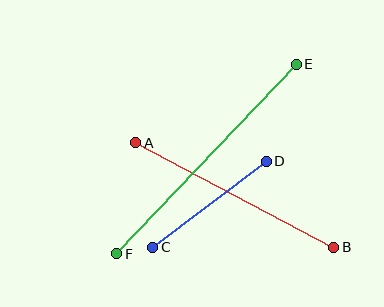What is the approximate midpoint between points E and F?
The midpoint is at approximately (207, 159) pixels.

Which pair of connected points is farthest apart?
Points E and F are farthest apart.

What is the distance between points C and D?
The distance is approximately 143 pixels.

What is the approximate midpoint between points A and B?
The midpoint is at approximately (235, 195) pixels.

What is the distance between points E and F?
The distance is approximately 261 pixels.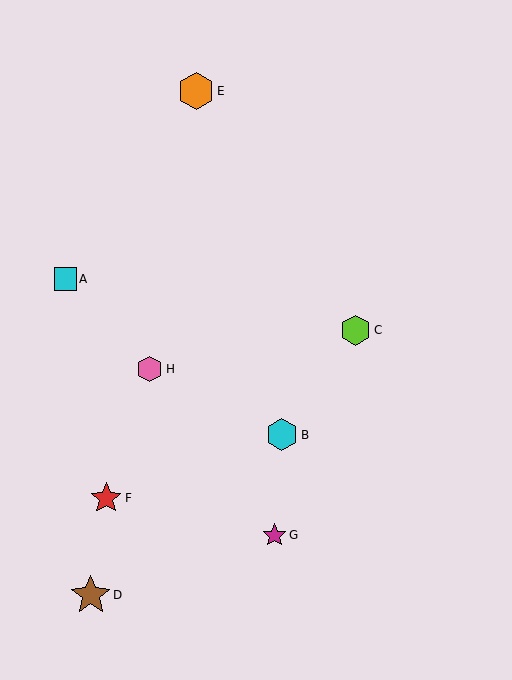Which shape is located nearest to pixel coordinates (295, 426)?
The cyan hexagon (labeled B) at (282, 435) is nearest to that location.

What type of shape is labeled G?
Shape G is a magenta star.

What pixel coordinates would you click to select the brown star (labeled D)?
Click at (91, 595) to select the brown star D.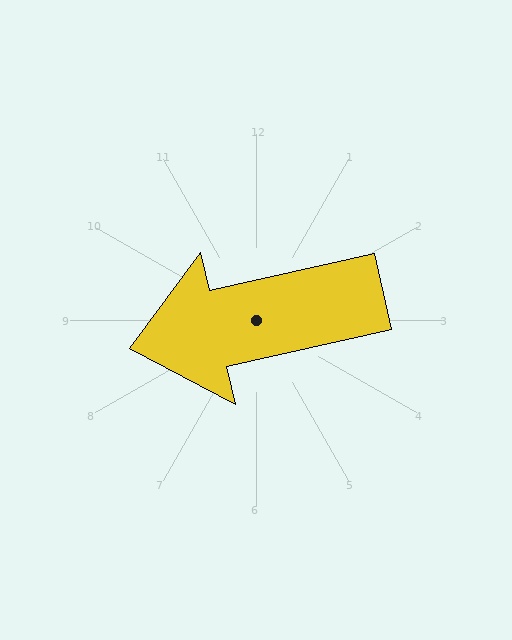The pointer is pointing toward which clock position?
Roughly 9 o'clock.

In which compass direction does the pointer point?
West.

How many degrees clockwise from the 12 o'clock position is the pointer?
Approximately 257 degrees.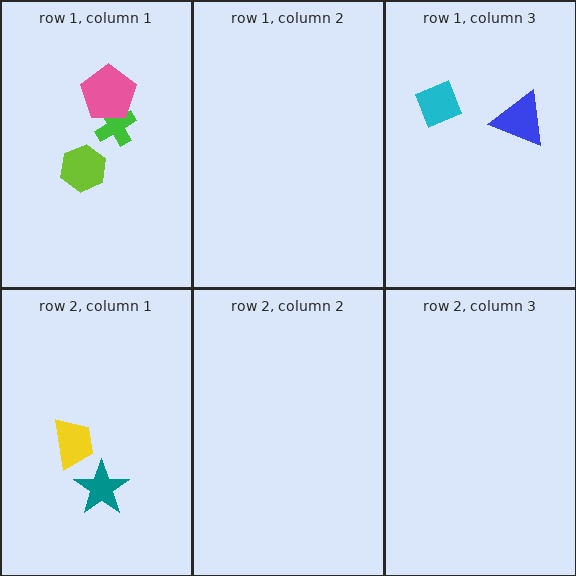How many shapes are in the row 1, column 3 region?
2.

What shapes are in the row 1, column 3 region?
The blue triangle, the cyan diamond.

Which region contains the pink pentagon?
The row 1, column 1 region.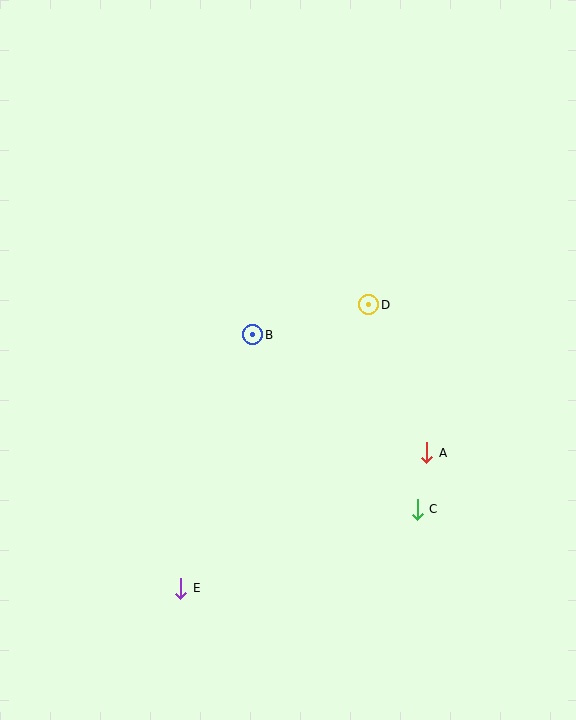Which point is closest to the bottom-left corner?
Point E is closest to the bottom-left corner.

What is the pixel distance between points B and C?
The distance between B and C is 240 pixels.